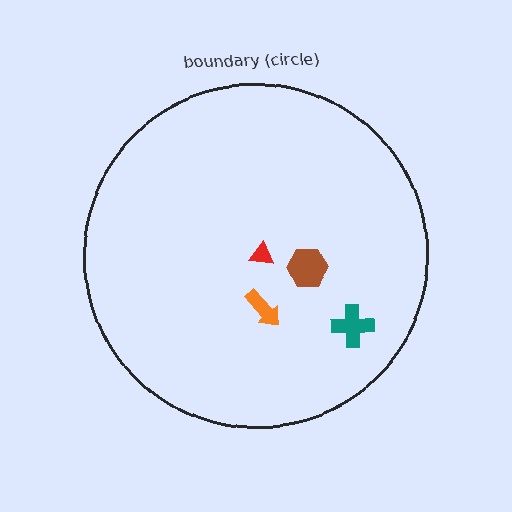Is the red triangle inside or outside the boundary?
Inside.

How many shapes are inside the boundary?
4 inside, 0 outside.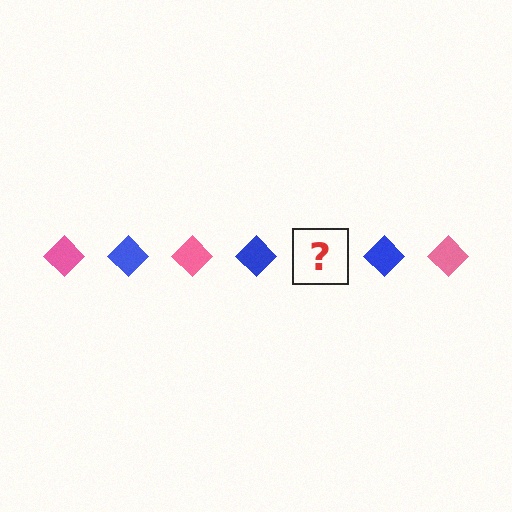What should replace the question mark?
The question mark should be replaced with a pink diamond.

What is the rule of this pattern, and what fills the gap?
The rule is that the pattern cycles through pink, blue diamonds. The gap should be filled with a pink diamond.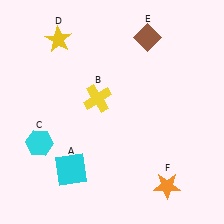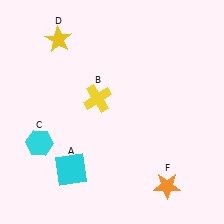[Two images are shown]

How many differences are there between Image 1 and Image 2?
There is 1 difference between the two images.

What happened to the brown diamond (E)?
The brown diamond (E) was removed in Image 2. It was in the top-right area of Image 1.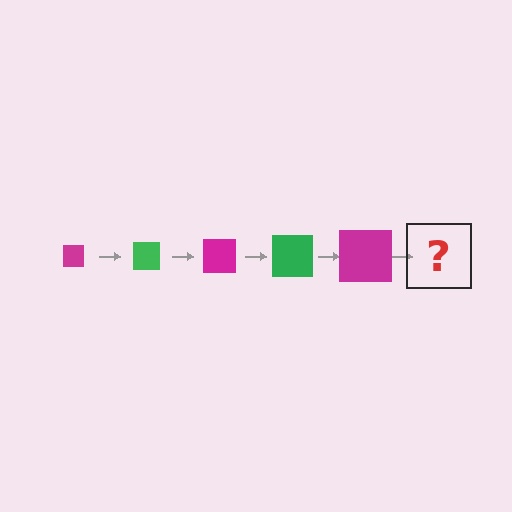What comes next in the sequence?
The next element should be a green square, larger than the previous one.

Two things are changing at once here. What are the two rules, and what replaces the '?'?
The two rules are that the square grows larger each step and the color cycles through magenta and green. The '?' should be a green square, larger than the previous one.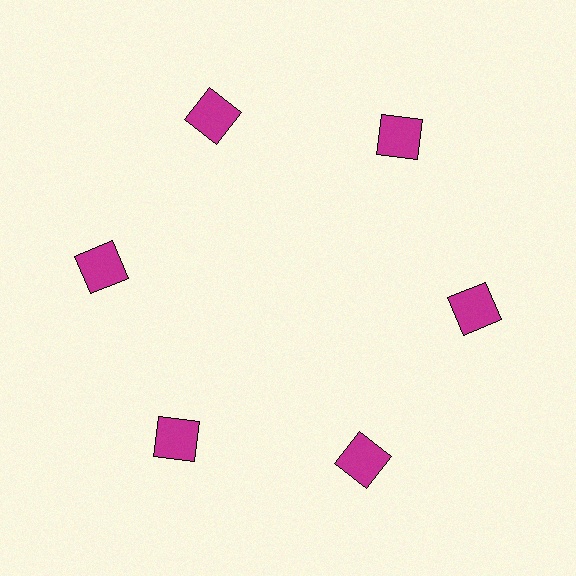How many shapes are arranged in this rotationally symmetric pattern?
There are 6 shapes, arranged in 6 groups of 1.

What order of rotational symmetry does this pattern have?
This pattern has 6-fold rotational symmetry.